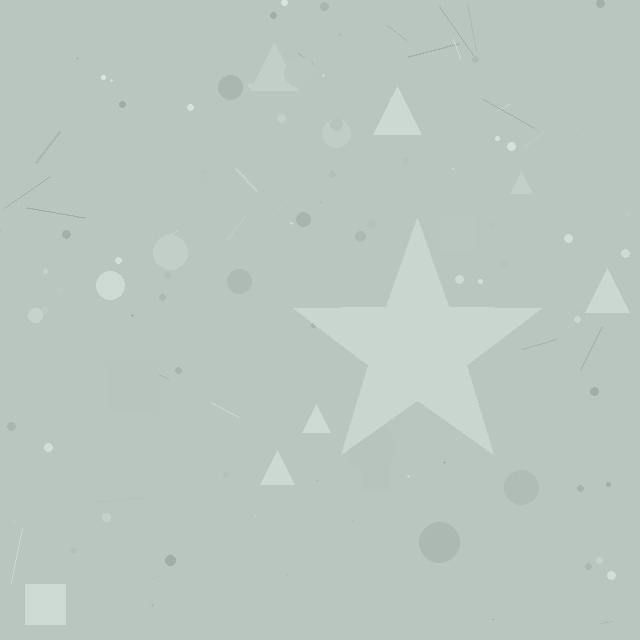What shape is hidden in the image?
A star is hidden in the image.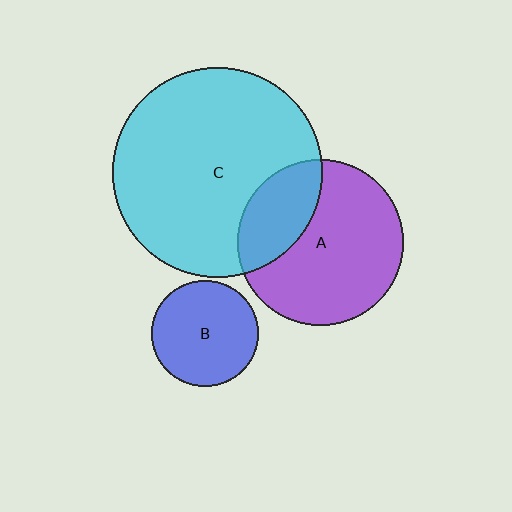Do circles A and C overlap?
Yes.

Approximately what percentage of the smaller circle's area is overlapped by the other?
Approximately 30%.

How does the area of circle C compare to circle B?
Approximately 3.9 times.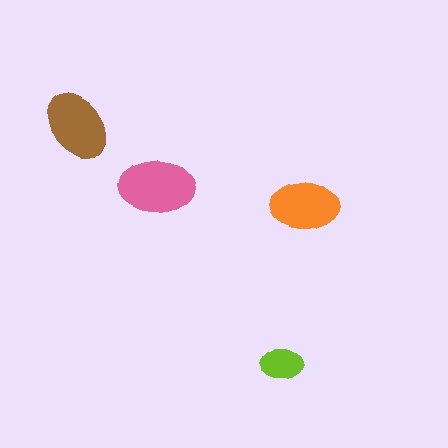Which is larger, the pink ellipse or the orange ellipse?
The pink one.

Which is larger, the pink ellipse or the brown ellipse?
The pink one.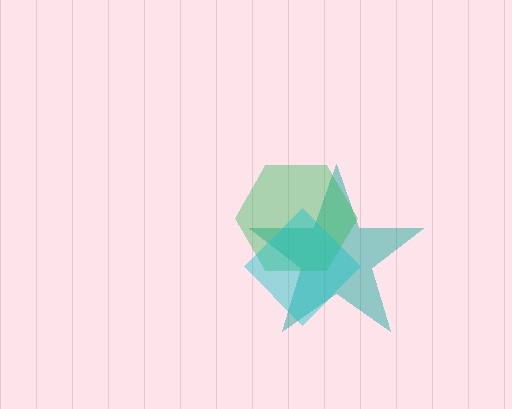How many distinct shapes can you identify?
There are 3 distinct shapes: a teal star, a green hexagon, a cyan diamond.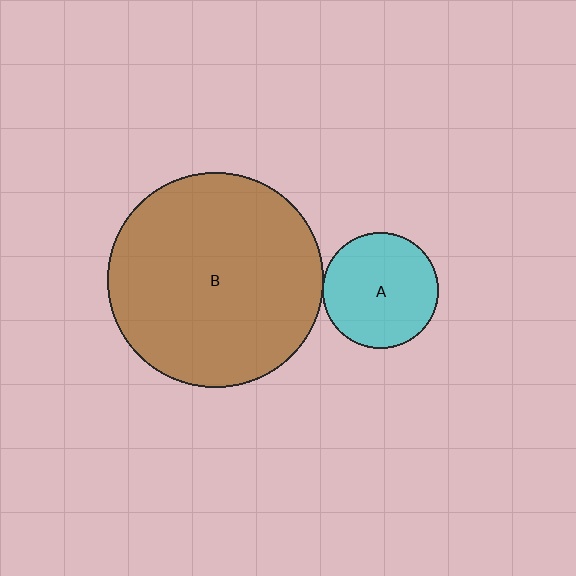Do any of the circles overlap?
No, none of the circles overlap.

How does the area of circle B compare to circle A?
Approximately 3.5 times.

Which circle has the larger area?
Circle B (brown).